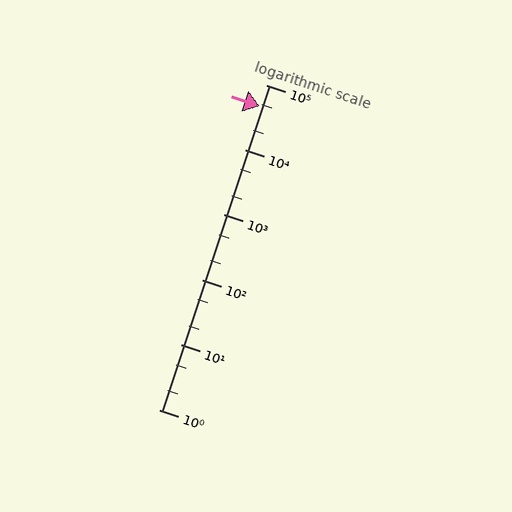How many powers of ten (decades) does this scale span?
The scale spans 5 decades, from 1 to 100000.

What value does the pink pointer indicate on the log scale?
The pointer indicates approximately 47000.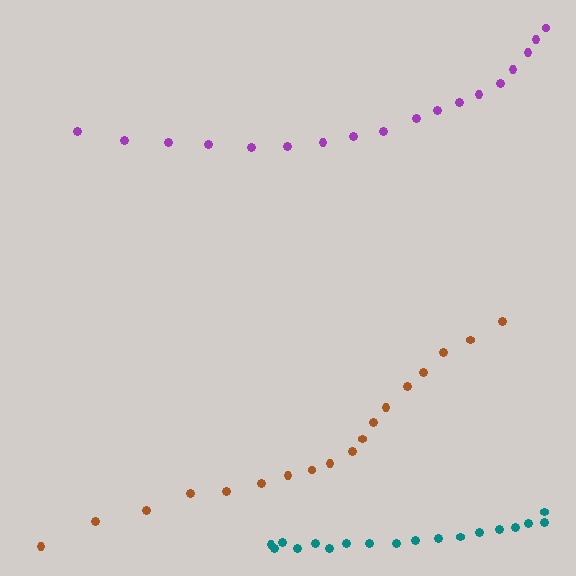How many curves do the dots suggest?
There are 3 distinct paths.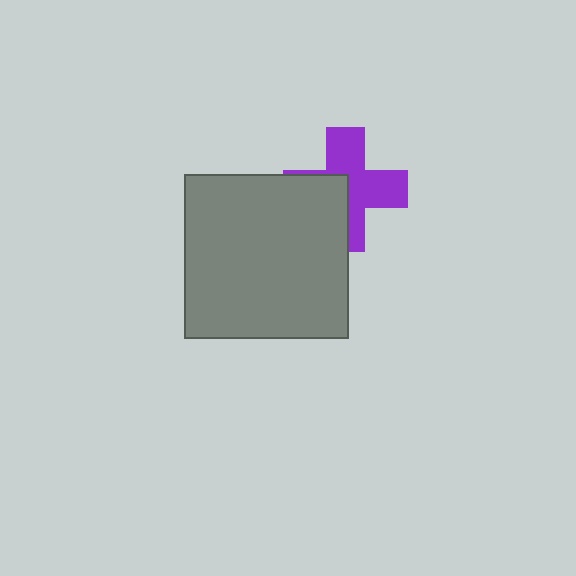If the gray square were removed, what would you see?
You would see the complete purple cross.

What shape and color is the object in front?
The object in front is a gray square.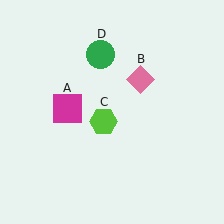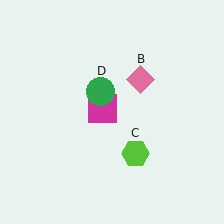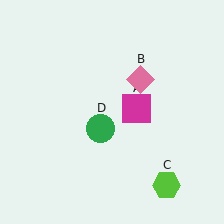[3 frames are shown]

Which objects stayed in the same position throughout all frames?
Pink diamond (object B) remained stationary.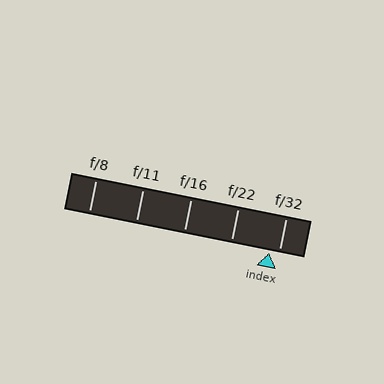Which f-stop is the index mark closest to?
The index mark is closest to f/32.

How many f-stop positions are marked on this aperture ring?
There are 5 f-stop positions marked.